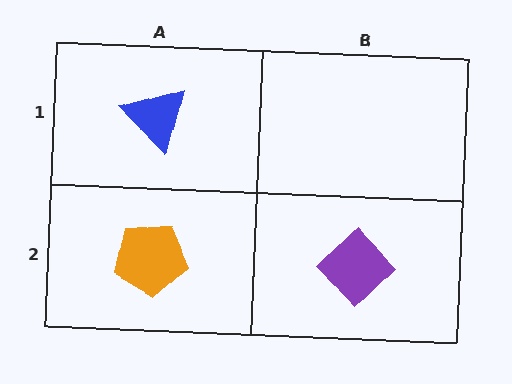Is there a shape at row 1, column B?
No, that cell is empty.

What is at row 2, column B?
A purple diamond.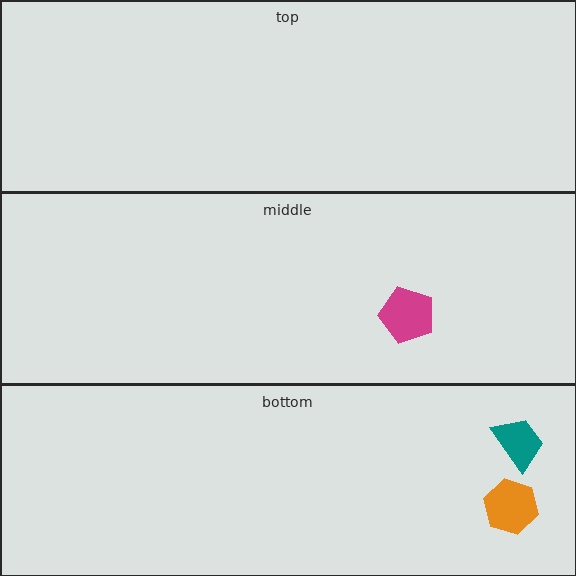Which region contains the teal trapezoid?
The bottom region.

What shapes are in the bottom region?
The teal trapezoid, the orange hexagon.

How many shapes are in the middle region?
1.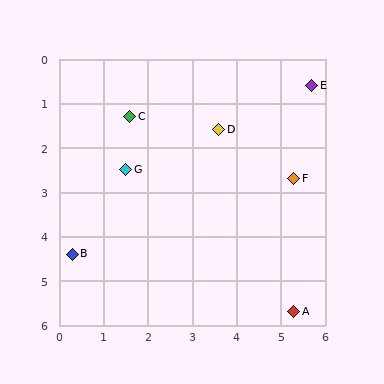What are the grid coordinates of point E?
Point E is at approximately (5.7, 0.6).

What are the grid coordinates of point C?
Point C is at approximately (1.6, 1.3).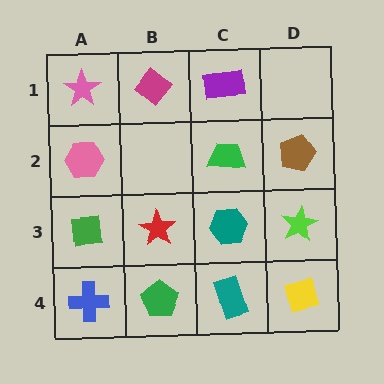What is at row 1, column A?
A pink star.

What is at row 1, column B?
A magenta diamond.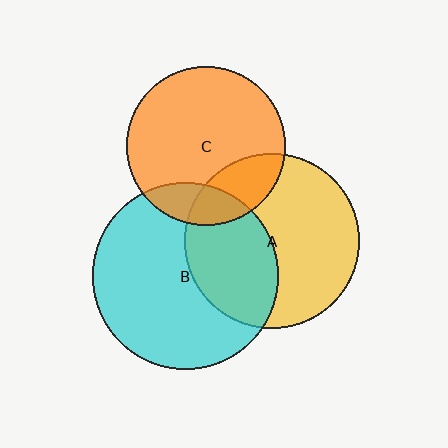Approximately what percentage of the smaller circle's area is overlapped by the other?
Approximately 15%.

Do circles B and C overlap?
Yes.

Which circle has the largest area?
Circle B (cyan).